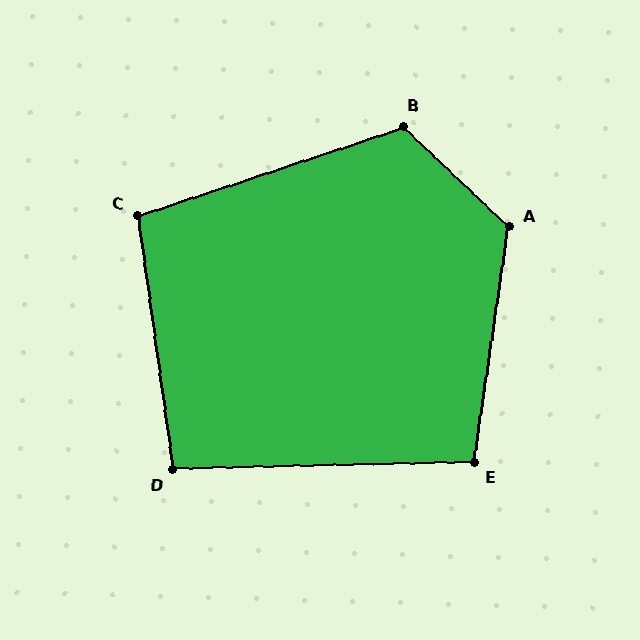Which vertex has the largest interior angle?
A, at approximately 125 degrees.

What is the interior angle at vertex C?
Approximately 101 degrees (obtuse).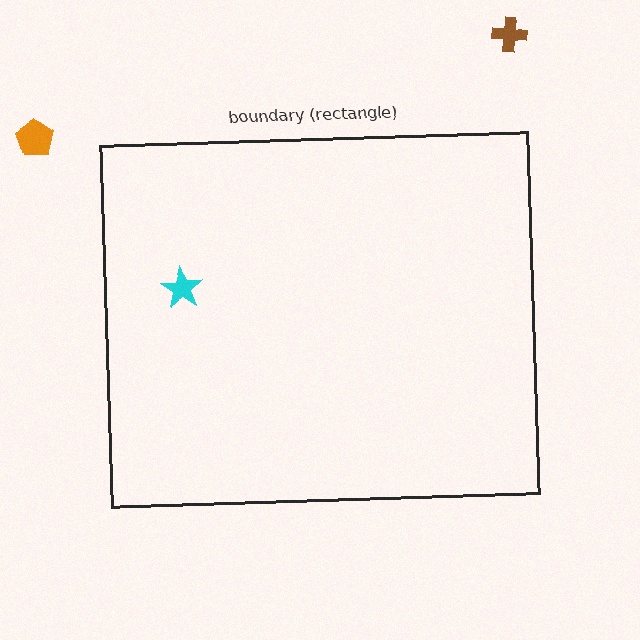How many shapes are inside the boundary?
1 inside, 2 outside.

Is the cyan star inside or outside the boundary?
Inside.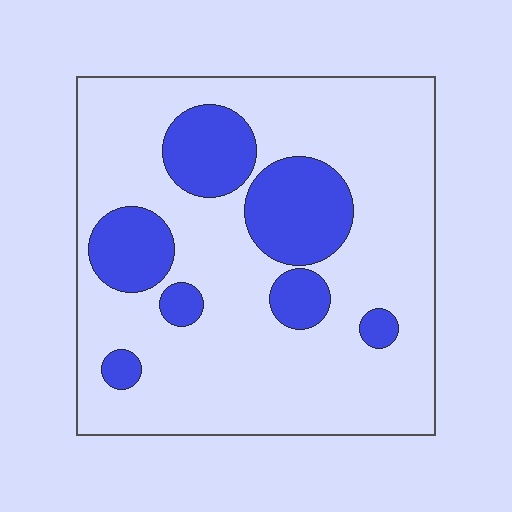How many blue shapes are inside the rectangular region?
7.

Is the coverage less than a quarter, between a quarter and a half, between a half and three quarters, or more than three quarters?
Less than a quarter.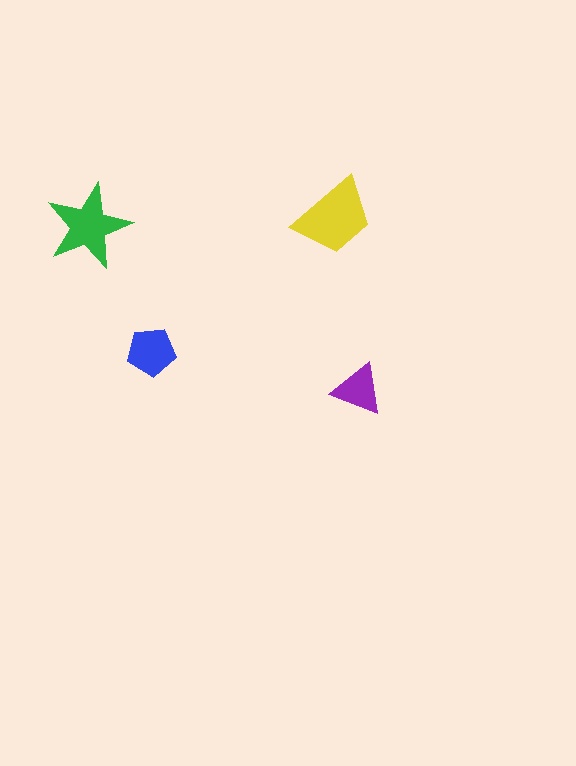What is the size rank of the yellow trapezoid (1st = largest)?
1st.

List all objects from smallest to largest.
The purple triangle, the blue pentagon, the green star, the yellow trapezoid.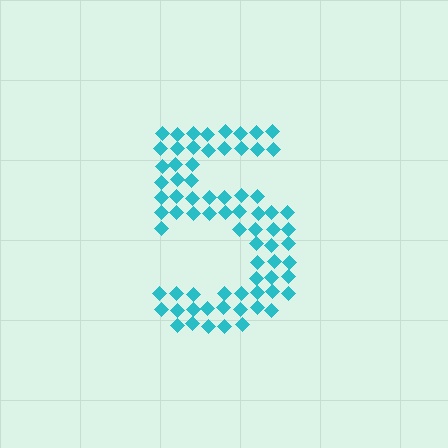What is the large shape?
The large shape is the digit 5.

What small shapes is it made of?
It is made of small diamonds.